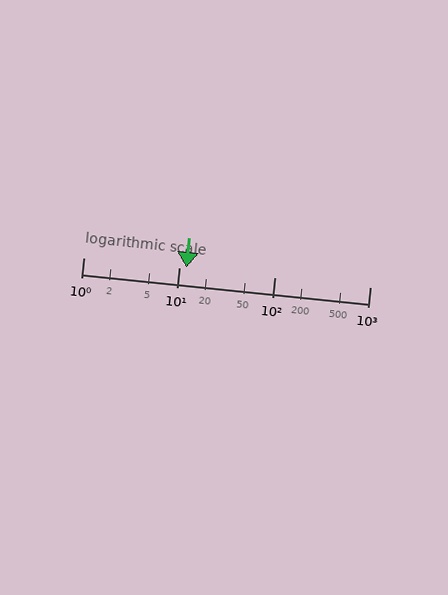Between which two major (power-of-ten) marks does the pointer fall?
The pointer is between 10 and 100.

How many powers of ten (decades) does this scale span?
The scale spans 3 decades, from 1 to 1000.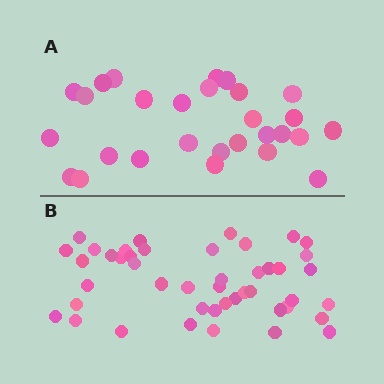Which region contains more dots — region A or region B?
Region B (the bottom region) has more dots.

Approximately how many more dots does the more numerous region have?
Region B has approximately 15 more dots than region A.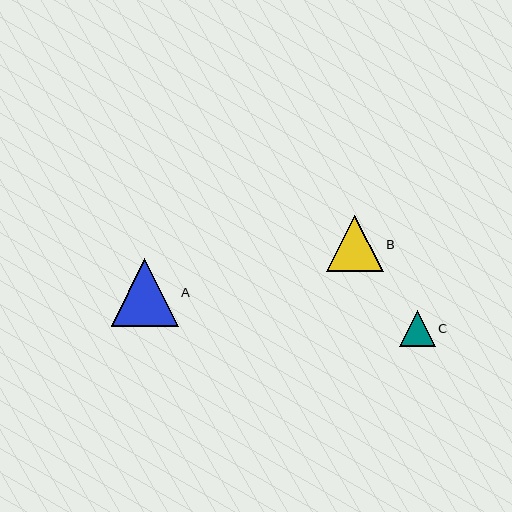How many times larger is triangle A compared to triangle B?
Triangle A is approximately 1.2 times the size of triangle B.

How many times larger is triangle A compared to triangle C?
Triangle A is approximately 1.9 times the size of triangle C.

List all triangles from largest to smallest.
From largest to smallest: A, B, C.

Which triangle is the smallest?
Triangle C is the smallest with a size of approximately 35 pixels.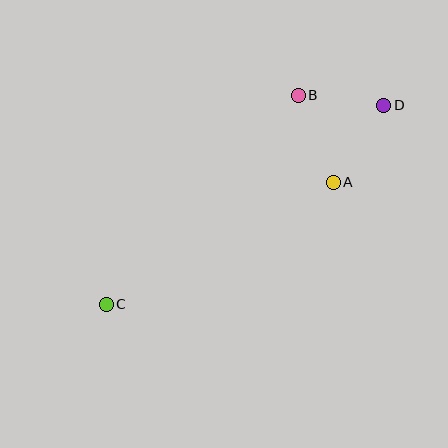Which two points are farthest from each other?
Points C and D are farthest from each other.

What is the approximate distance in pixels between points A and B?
The distance between A and B is approximately 94 pixels.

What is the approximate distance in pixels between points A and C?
The distance between A and C is approximately 258 pixels.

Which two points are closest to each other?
Points B and D are closest to each other.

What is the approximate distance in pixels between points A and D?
The distance between A and D is approximately 92 pixels.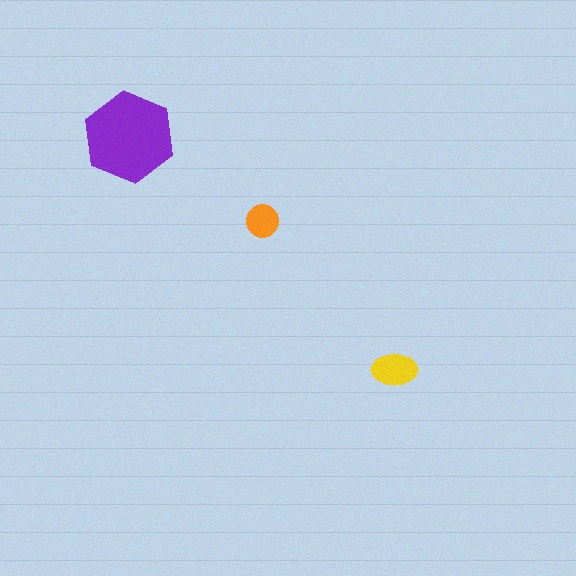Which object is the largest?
The purple hexagon.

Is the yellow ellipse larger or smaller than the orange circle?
Larger.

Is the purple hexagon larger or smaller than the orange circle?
Larger.